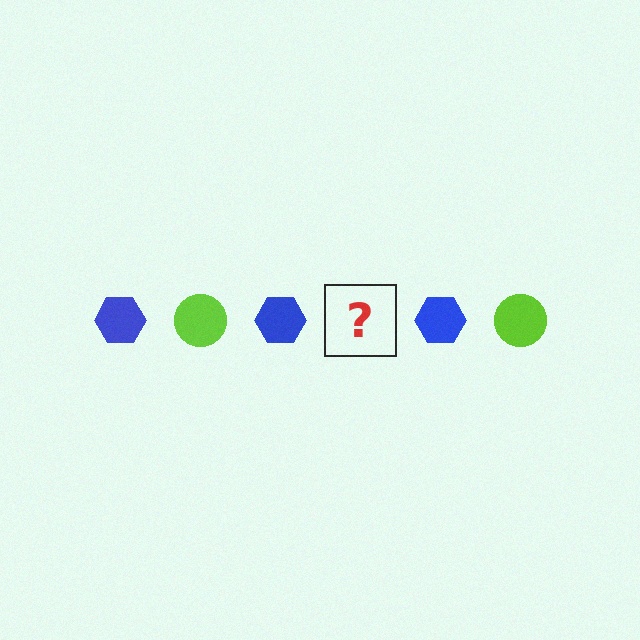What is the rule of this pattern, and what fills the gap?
The rule is that the pattern alternates between blue hexagon and lime circle. The gap should be filled with a lime circle.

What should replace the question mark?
The question mark should be replaced with a lime circle.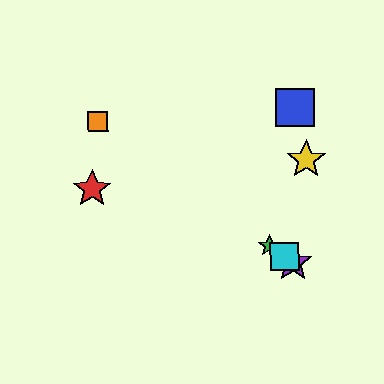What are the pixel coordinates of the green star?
The green star is at (270, 246).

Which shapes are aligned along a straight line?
The green star, the purple star, the orange square, the cyan square are aligned along a straight line.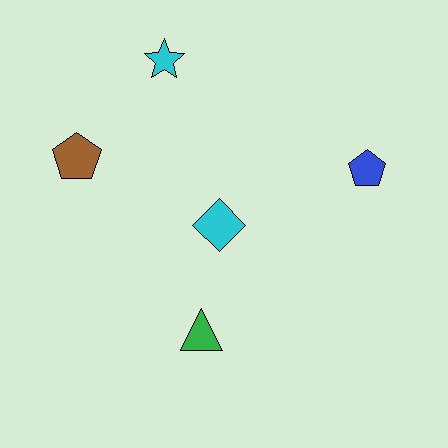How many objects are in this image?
There are 5 objects.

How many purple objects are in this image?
There are no purple objects.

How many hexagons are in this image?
There are no hexagons.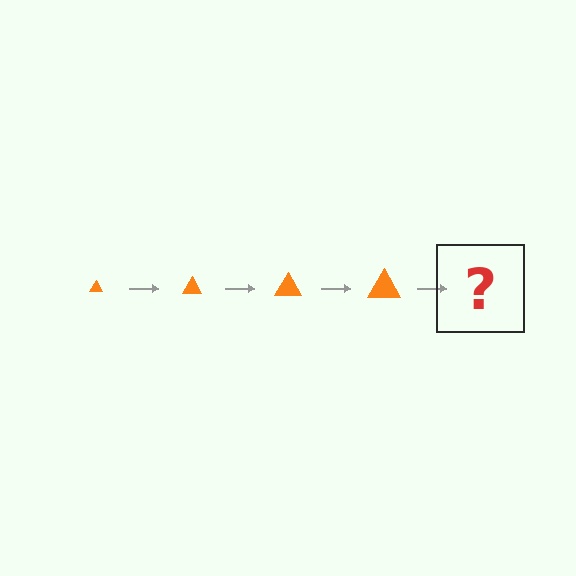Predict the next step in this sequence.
The next step is an orange triangle, larger than the previous one.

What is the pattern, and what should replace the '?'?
The pattern is that the triangle gets progressively larger each step. The '?' should be an orange triangle, larger than the previous one.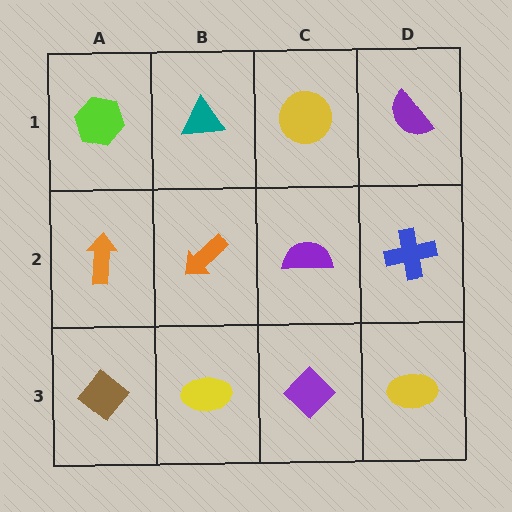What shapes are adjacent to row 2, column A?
A lime hexagon (row 1, column A), a brown diamond (row 3, column A), an orange arrow (row 2, column B).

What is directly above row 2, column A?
A lime hexagon.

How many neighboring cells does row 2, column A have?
3.